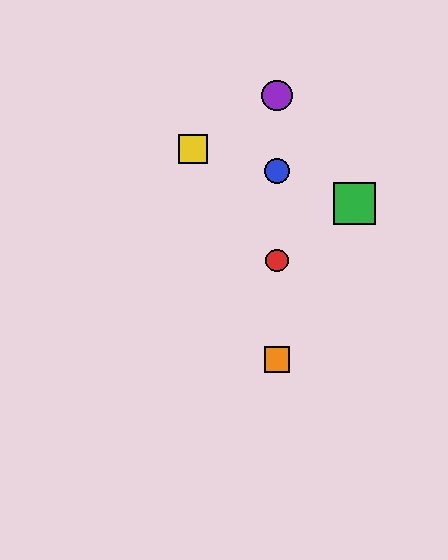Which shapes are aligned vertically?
The red circle, the blue circle, the purple circle, the orange square are aligned vertically.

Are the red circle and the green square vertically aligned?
No, the red circle is at x≈277 and the green square is at x≈354.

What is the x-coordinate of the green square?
The green square is at x≈354.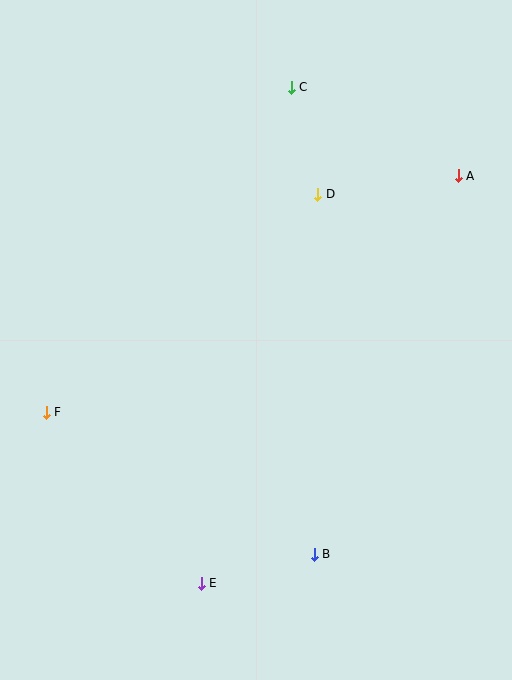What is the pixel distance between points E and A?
The distance between E and A is 482 pixels.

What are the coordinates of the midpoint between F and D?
The midpoint between F and D is at (182, 303).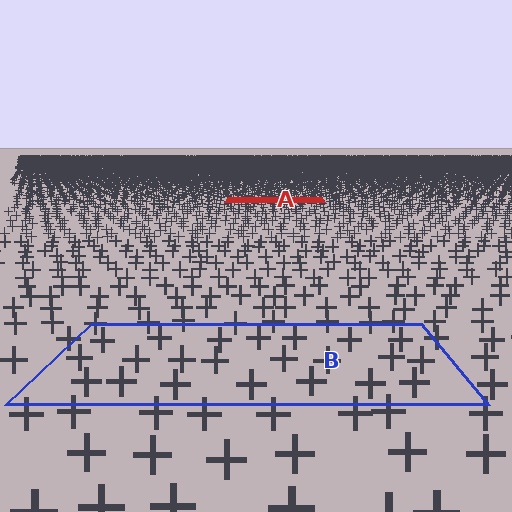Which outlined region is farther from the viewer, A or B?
Region A is farther from the viewer — the texture elements inside it appear smaller and more densely packed.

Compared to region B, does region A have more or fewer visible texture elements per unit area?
Region A has more texture elements per unit area — they are packed more densely because it is farther away.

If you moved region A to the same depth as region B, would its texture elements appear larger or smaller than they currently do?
They would appear larger. At a closer depth, the same texture elements are projected at a bigger on-screen size.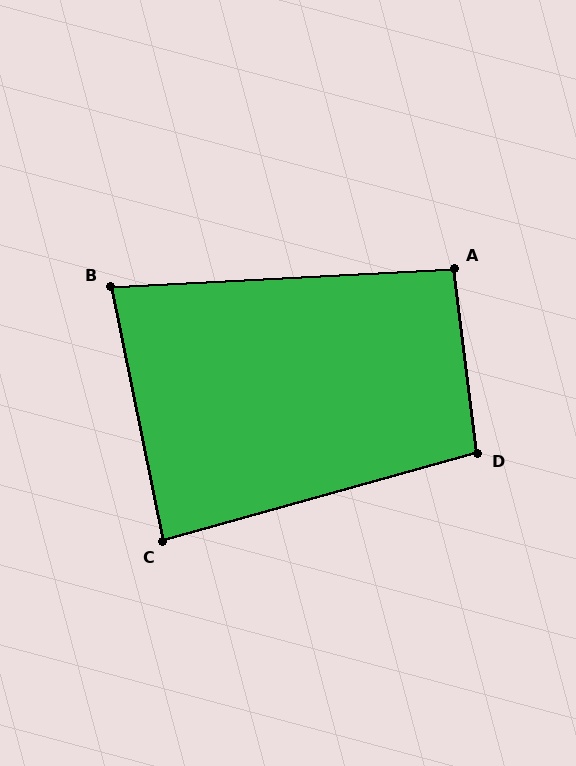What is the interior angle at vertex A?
Approximately 94 degrees (approximately right).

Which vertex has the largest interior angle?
D, at approximately 98 degrees.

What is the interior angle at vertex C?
Approximately 86 degrees (approximately right).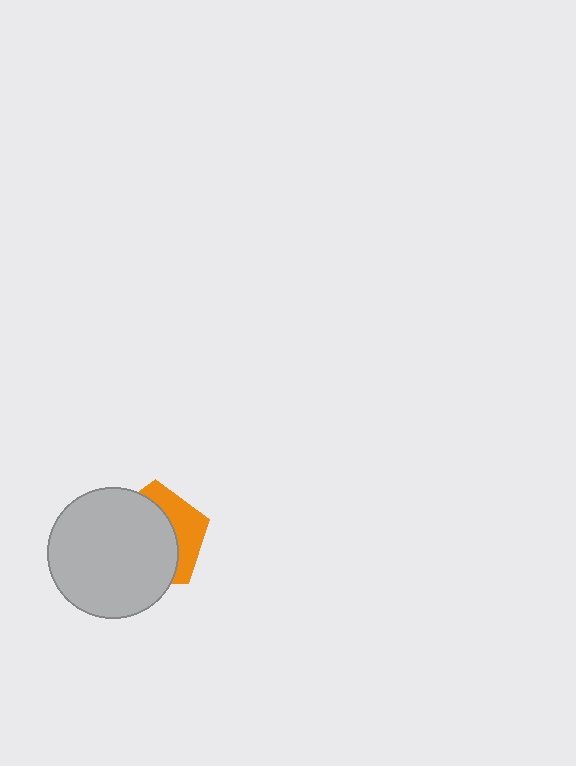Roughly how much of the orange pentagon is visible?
A small part of it is visible (roughly 33%).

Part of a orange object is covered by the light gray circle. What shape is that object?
It is a pentagon.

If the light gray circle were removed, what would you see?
You would see the complete orange pentagon.